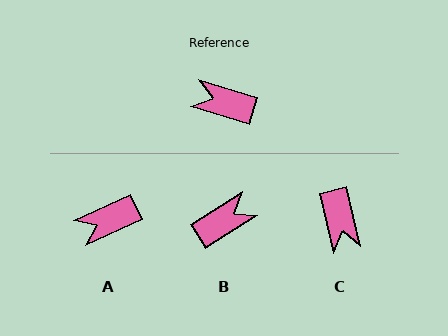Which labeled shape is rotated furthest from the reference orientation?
B, about 131 degrees away.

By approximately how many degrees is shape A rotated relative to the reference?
Approximately 42 degrees counter-clockwise.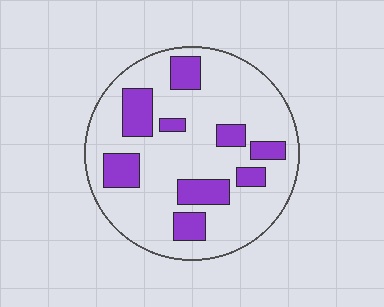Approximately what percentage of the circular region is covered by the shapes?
Approximately 25%.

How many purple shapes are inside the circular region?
9.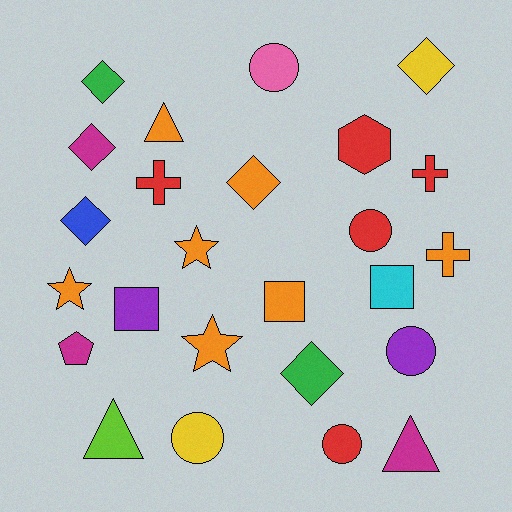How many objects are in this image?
There are 25 objects.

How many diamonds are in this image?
There are 6 diamonds.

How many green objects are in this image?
There are 2 green objects.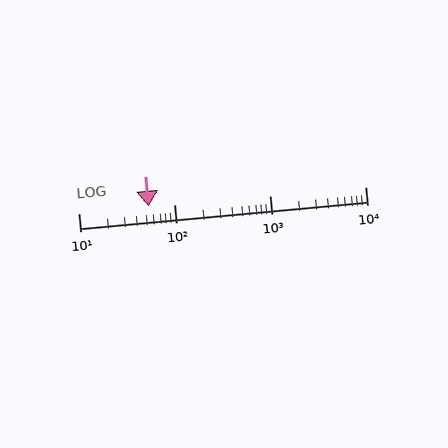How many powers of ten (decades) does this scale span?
The scale spans 3 decades, from 10 to 10000.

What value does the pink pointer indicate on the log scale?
The pointer indicates approximately 54.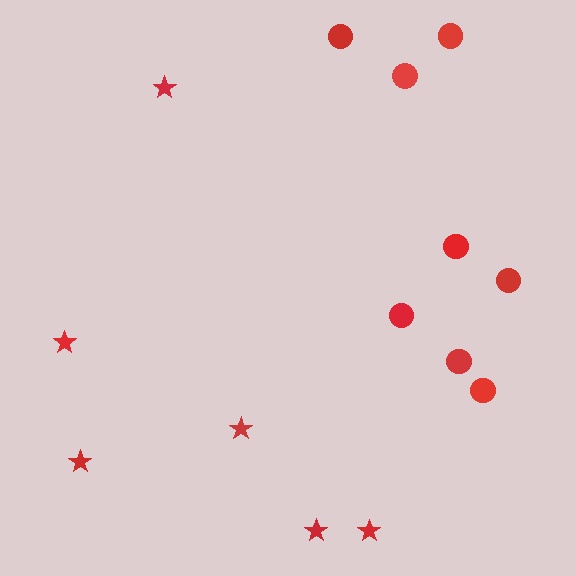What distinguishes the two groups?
There are 2 groups: one group of circles (8) and one group of stars (6).